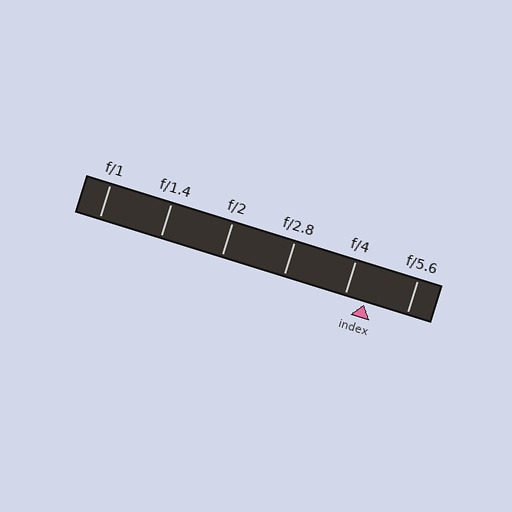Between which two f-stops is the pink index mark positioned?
The index mark is between f/4 and f/5.6.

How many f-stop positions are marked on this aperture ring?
There are 6 f-stop positions marked.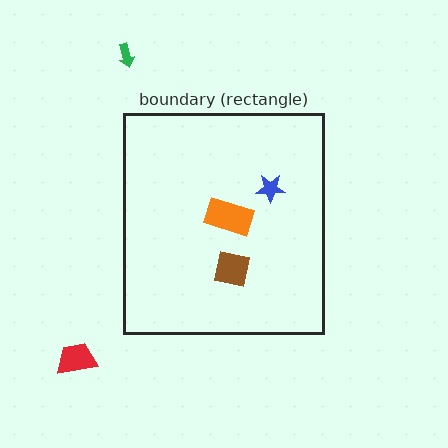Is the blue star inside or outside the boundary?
Inside.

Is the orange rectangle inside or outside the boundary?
Inside.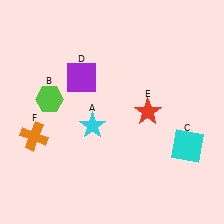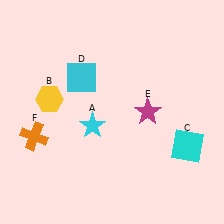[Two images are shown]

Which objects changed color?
B changed from lime to yellow. D changed from purple to cyan. E changed from red to magenta.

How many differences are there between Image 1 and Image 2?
There are 3 differences between the two images.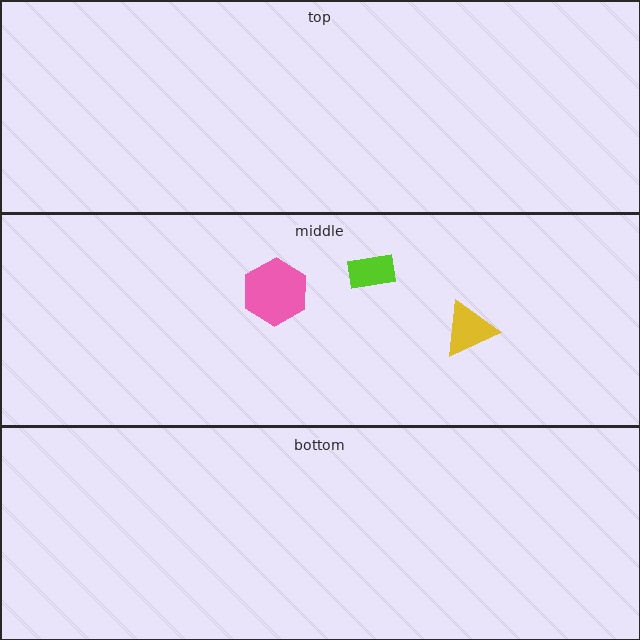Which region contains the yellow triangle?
The middle region.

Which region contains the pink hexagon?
The middle region.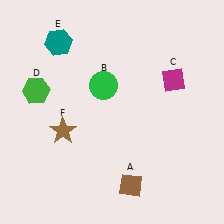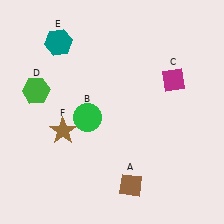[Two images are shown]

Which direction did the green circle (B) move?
The green circle (B) moved down.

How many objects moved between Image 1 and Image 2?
1 object moved between the two images.